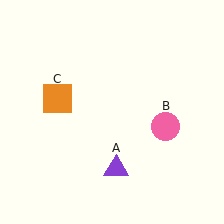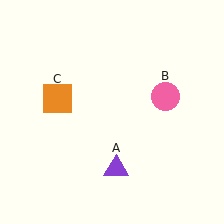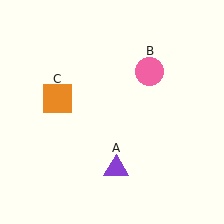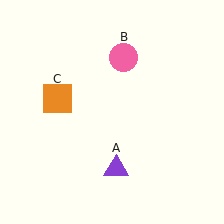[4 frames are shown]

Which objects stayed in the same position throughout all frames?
Purple triangle (object A) and orange square (object C) remained stationary.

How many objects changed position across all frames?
1 object changed position: pink circle (object B).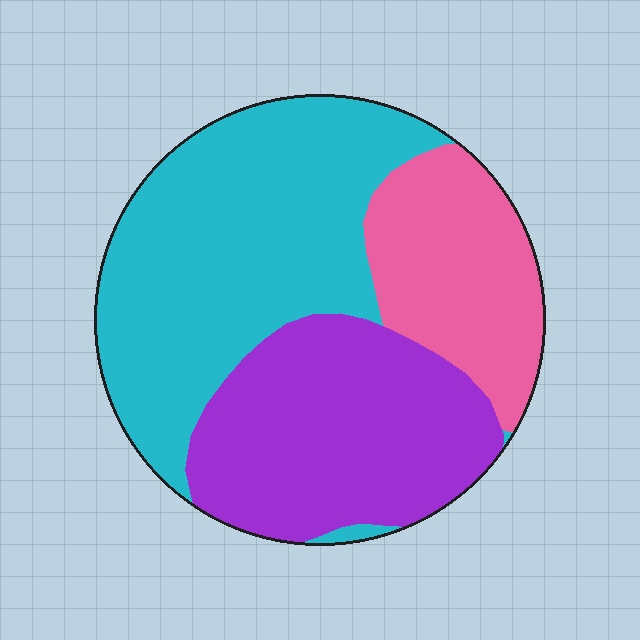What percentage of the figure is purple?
Purple takes up between a quarter and a half of the figure.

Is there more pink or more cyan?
Cyan.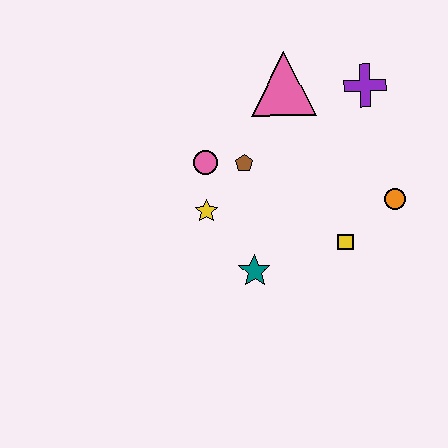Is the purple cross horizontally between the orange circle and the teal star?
Yes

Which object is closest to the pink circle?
The brown pentagon is closest to the pink circle.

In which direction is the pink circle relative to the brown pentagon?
The pink circle is to the left of the brown pentagon.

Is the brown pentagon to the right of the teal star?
No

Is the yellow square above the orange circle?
No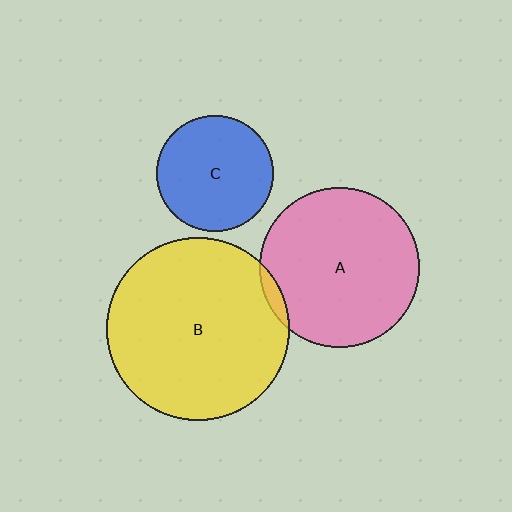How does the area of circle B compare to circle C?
Approximately 2.5 times.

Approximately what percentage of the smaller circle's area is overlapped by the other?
Approximately 5%.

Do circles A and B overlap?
Yes.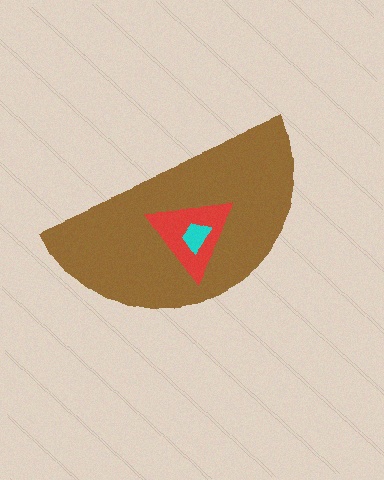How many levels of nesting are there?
3.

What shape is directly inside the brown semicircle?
The red triangle.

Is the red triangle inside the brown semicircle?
Yes.